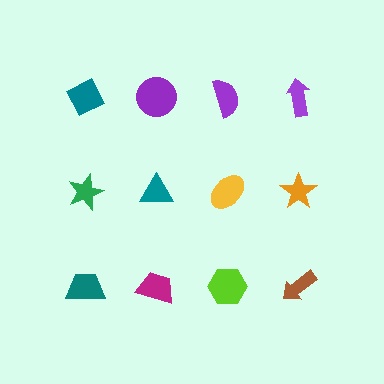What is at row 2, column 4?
An orange star.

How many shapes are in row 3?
4 shapes.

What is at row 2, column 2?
A teal triangle.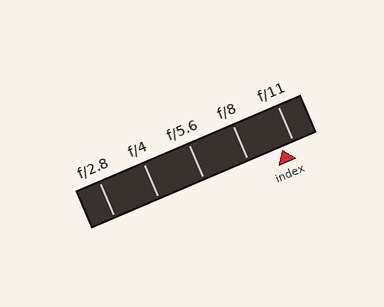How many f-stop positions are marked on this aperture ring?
There are 5 f-stop positions marked.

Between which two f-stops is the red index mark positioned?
The index mark is between f/8 and f/11.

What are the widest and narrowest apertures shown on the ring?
The widest aperture shown is f/2.8 and the narrowest is f/11.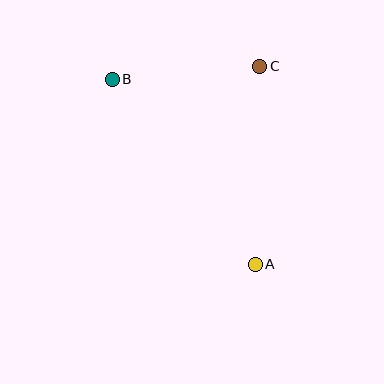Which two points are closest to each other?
Points B and C are closest to each other.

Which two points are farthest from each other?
Points A and B are farthest from each other.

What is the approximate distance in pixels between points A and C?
The distance between A and C is approximately 199 pixels.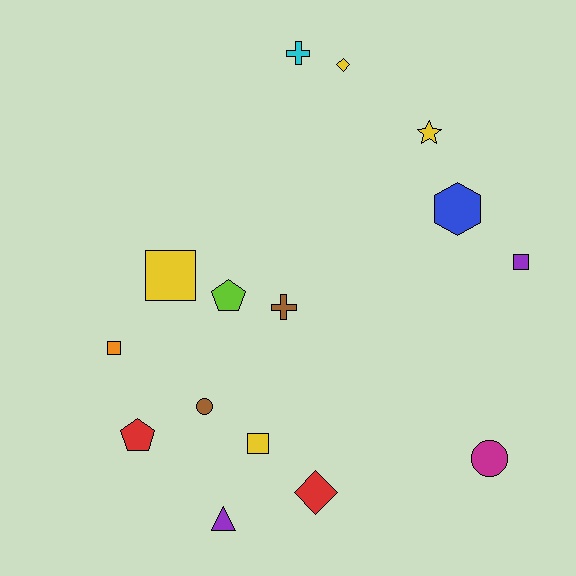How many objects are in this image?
There are 15 objects.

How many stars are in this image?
There is 1 star.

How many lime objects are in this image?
There is 1 lime object.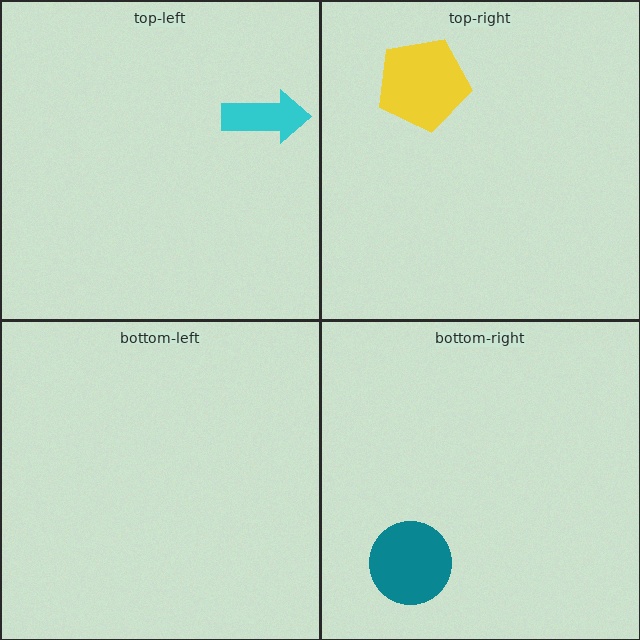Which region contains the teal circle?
The bottom-right region.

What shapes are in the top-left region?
The cyan arrow.